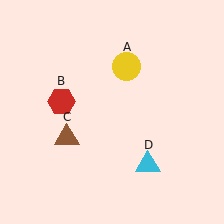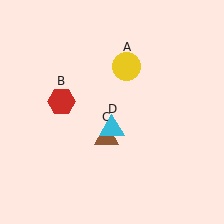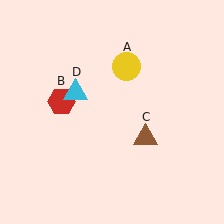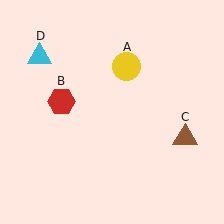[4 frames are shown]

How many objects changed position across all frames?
2 objects changed position: brown triangle (object C), cyan triangle (object D).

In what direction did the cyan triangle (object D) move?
The cyan triangle (object D) moved up and to the left.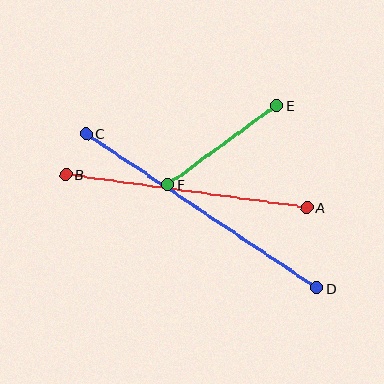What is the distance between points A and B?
The distance is approximately 243 pixels.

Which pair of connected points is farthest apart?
Points C and D are farthest apart.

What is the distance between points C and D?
The distance is approximately 277 pixels.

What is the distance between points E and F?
The distance is approximately 134 pixels.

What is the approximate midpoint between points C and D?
The midpoint is at approximately (201, 211) pixels.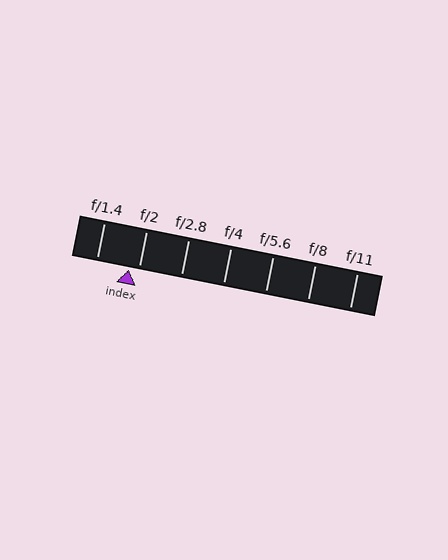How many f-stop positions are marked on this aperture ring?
There are 7 f-stop positions marked.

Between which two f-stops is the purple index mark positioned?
The index mark is between f/1.4 and f/2.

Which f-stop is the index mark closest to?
The index mark is closest to f/2.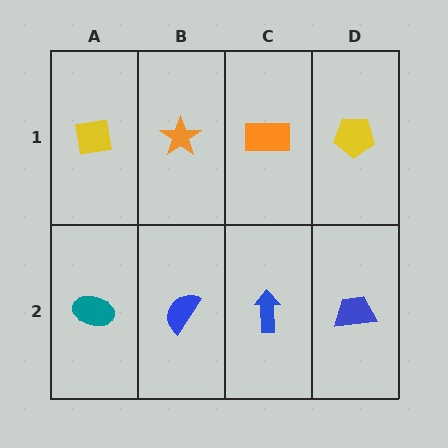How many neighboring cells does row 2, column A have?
2.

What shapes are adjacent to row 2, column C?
An orange rectangle (row 1, column C), a blue semicircle (row 2, column B), a blue trapezoid (row 2, column D).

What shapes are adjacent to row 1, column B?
A blue semicircle (row 2, column B), a yellow square (row 1, column A), an orange rectangle (row 1, column C).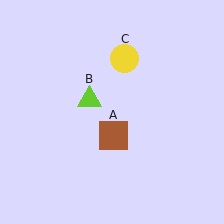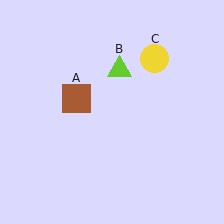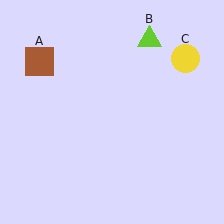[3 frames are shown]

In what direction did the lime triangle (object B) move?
The lime triangle (object B) moved up and to the right.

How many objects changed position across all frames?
3 objects changed position: brown square (object A), lime triangle (object B), yellow circle (object C).